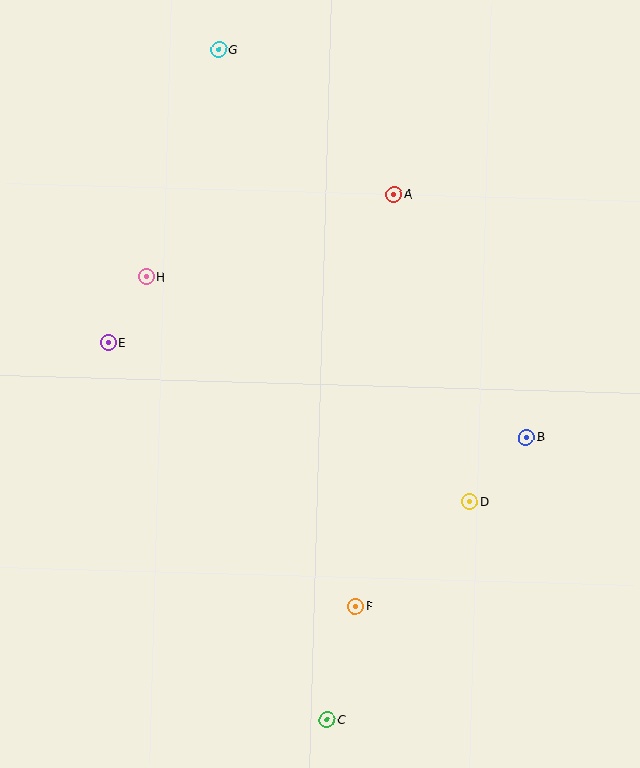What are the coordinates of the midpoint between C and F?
The midpoint between C and F is at (341, 663).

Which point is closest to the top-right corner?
Point A is closest to the top-right corner.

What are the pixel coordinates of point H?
Point H is at (146, 277).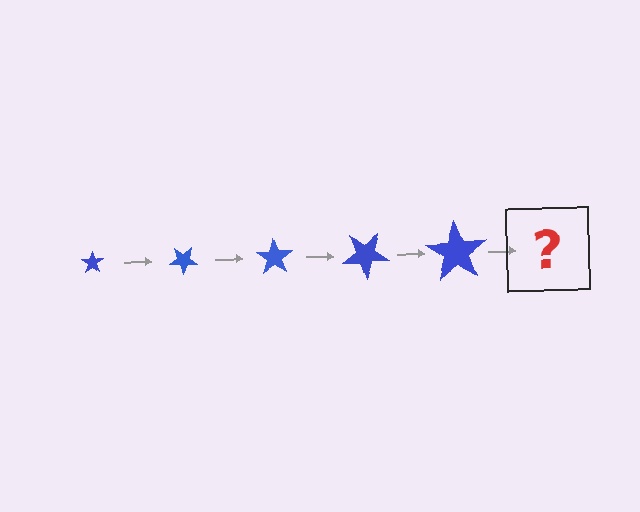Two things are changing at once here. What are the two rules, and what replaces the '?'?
The two rules are that the star grows larger each step and it rotates 35 degrees each step. The '?' should be a star, larger than the previous one and rotated 175 degrees from the start.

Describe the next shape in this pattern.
It should be a star, larger than the previous one and rotated 175 degrees from the start.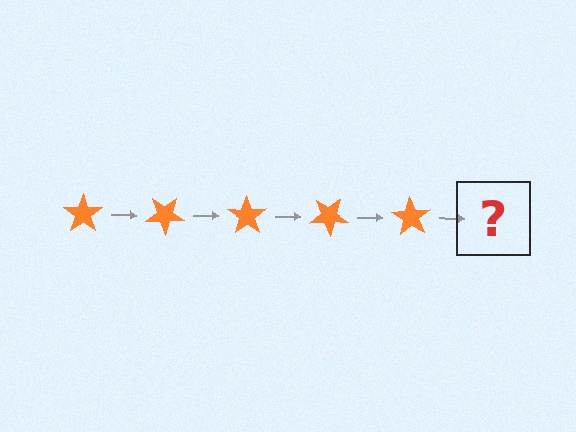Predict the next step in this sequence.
The next step is an orange star rotated 175 degrees.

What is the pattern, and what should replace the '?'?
The pattern is that the star rotates 35 degrees each step. The '?' should be an orange star rotated 175 degrees.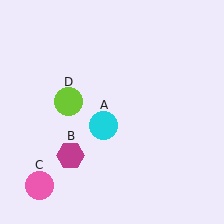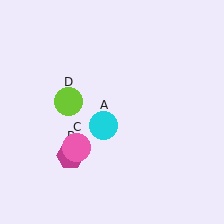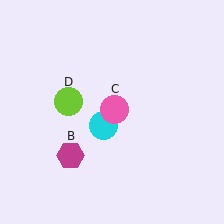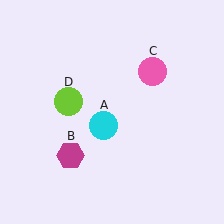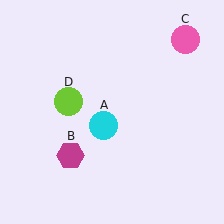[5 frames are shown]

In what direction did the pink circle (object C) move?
The pink circle (object C) moved up and to the right.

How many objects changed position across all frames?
1 object changed position: pink circle (object C).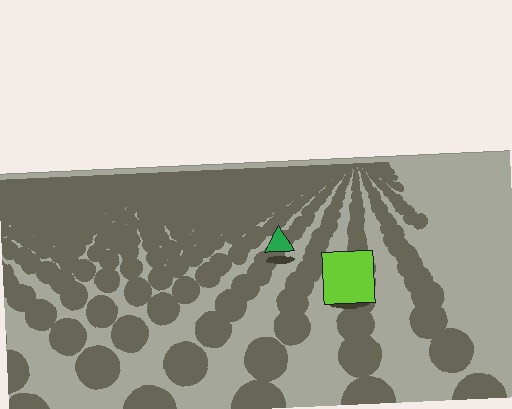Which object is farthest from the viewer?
The green triangle is farthest from the viewer. It appears smaller and the ground texture around it is denser.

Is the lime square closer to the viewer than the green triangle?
Yes. The lime square is closer — you can tell from the texture gradient: the ground texture is coarser near it.